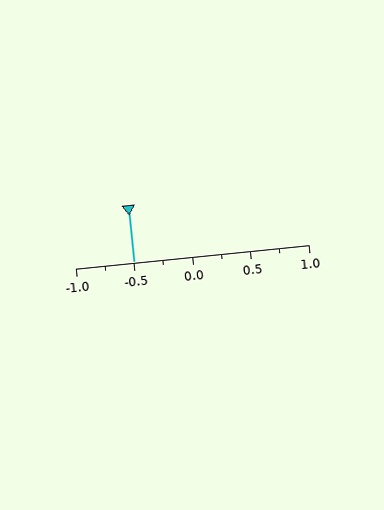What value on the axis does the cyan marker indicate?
The marker indicates approximately -0.5.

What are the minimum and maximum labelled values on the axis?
The axis runs from -1.0 to 1.0.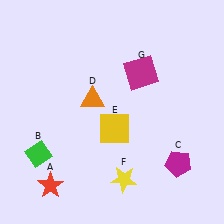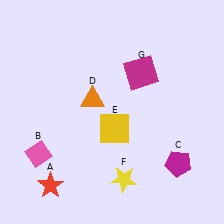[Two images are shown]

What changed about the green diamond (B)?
In Image 1, B is green. In Image 2, it changed to pink.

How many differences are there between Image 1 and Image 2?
There is 1 difference between the two images.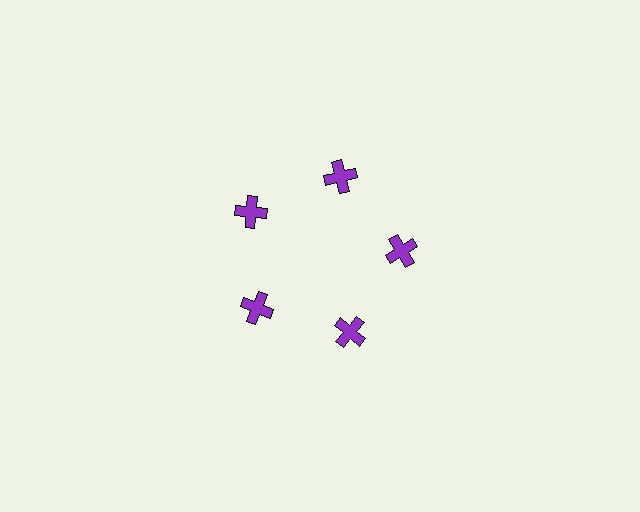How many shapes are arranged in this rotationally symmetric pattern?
There are 5 shapes, arranged in 5 groups of 1.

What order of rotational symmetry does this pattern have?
This pattern has 5-fold rotational symmetry.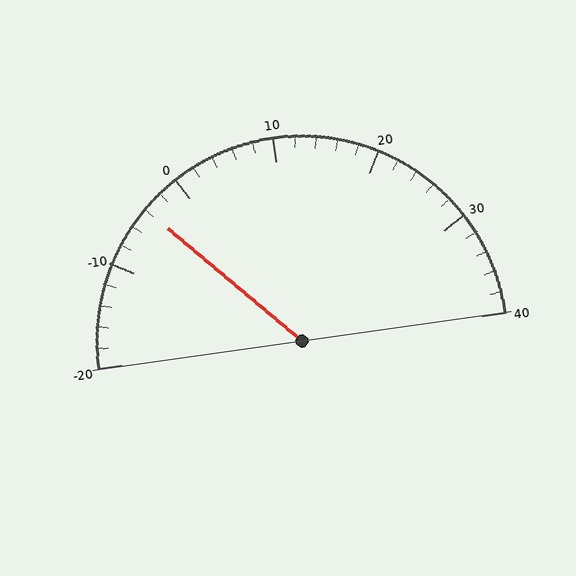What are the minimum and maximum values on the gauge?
The gauge ranges from -20 to 40.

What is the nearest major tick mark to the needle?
The nearest major tick mark is 0.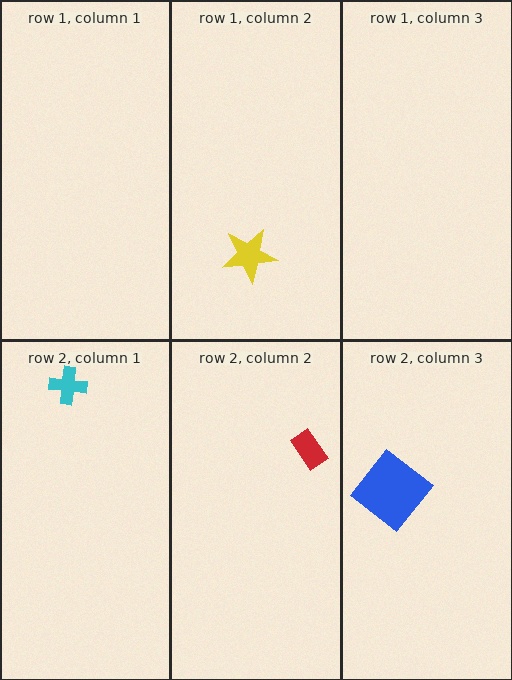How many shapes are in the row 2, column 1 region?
1.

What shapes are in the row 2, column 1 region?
The cyan cross.